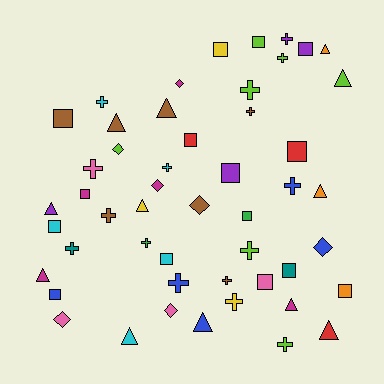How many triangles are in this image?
There are 12 triangles.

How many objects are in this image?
There are 50 objects.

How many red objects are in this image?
There are 3 red objects.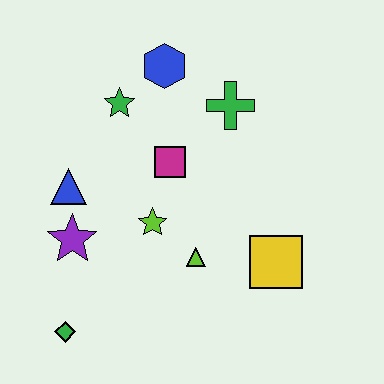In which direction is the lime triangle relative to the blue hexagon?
The lime triangle is below the blue hexagon.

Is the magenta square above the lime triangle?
Yes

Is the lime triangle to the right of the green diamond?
Yes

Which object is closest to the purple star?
The blue triangle is closest to the purple star.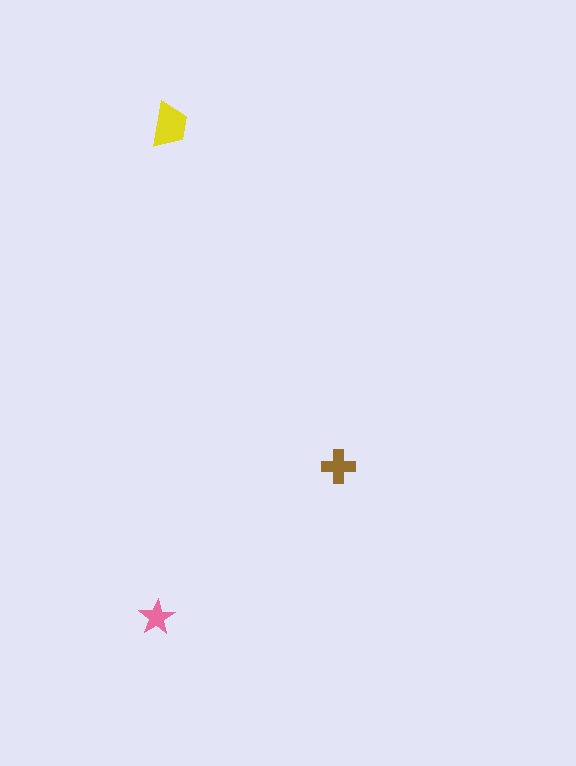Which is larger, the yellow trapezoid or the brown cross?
The yellow trapezoid.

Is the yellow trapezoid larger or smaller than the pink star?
Larger.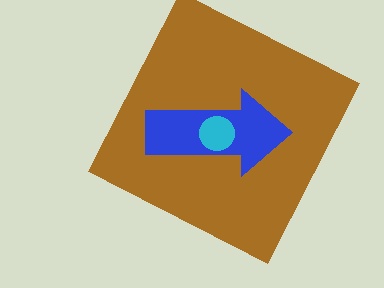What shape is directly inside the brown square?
The blue arrow.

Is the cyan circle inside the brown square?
Yes.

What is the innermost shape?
The cyan circle.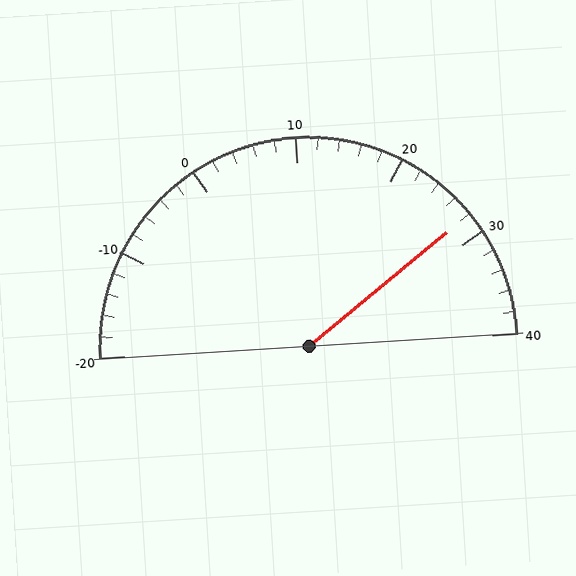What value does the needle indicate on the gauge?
The needle indicates approximately 28.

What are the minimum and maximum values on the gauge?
The gauge ranges from -20 to 40.